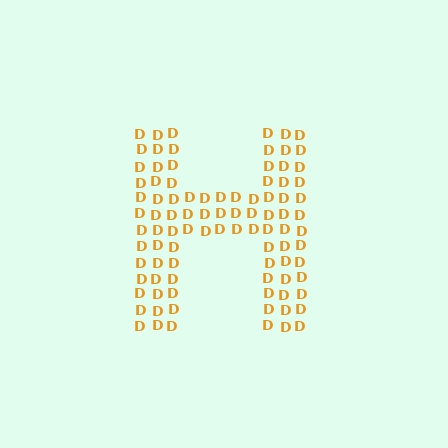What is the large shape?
The large shape is the letter H.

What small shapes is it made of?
It is made of small letter D's.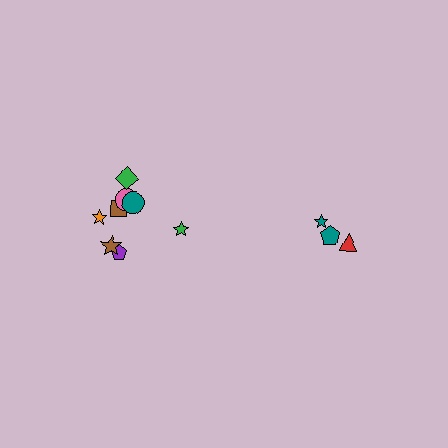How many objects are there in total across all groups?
There are 11 objects.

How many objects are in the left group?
There are 8 objects.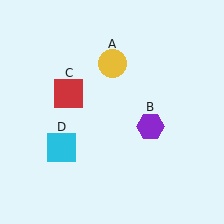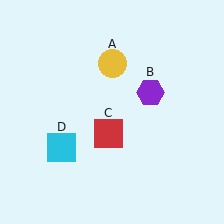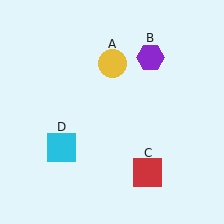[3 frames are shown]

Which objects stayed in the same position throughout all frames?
Yellow circle (object A) and cyan square (object D) remained stationary.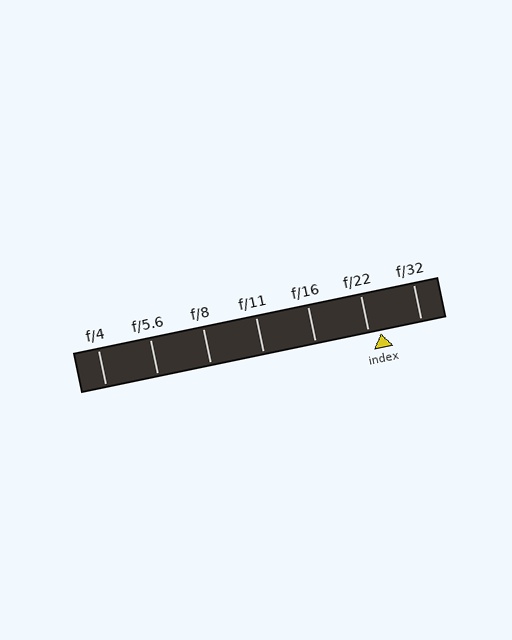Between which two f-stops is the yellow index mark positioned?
The index mark is between f/22 and f/32.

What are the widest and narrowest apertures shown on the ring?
The widest aperture shown is f/4 and the narrowest is f/32.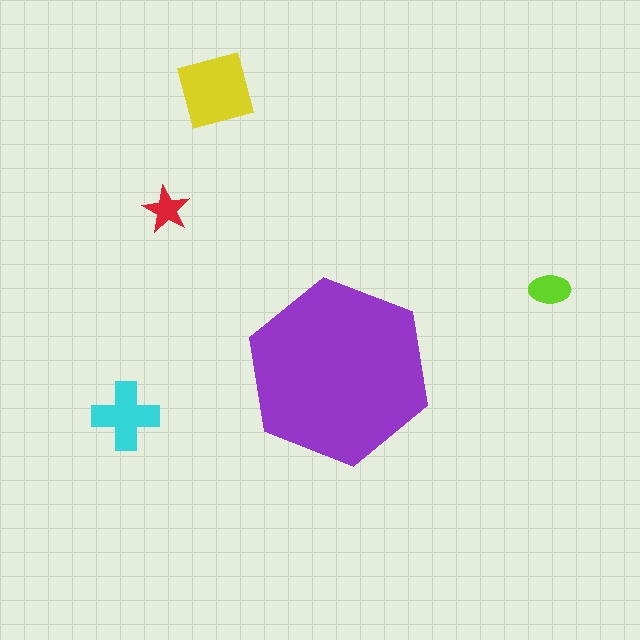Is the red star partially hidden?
No, the red star is fully visible.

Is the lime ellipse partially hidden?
No, the lime ellipse is fully visible.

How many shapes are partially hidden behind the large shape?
0 shapes are partially hidden.